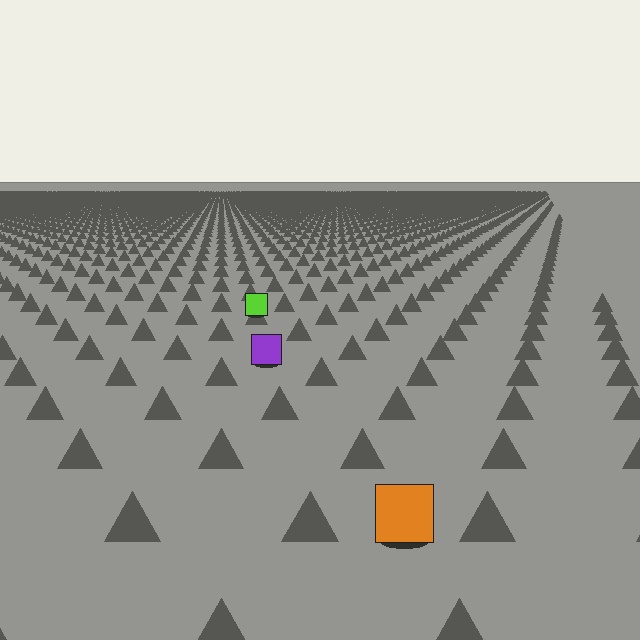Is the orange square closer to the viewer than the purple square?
Yes. The orange square is closer — you can tell from the texture gradient: the ground texture is coarser near it.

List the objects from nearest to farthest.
From nearest to farthest: the orange square, the purple square, the lime square.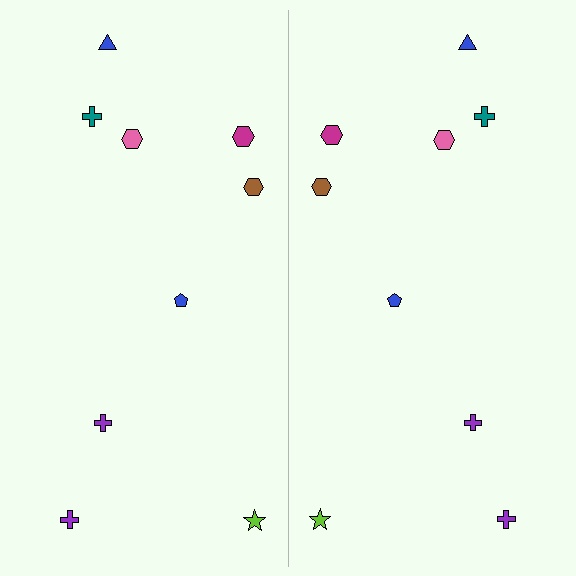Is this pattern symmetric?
Yes, this pattern has bilateral (reflection) symmetry.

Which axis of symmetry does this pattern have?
The pattern has a vertical axis of symmetry running through the center of the image.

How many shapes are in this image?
There are 18 shapes in this image.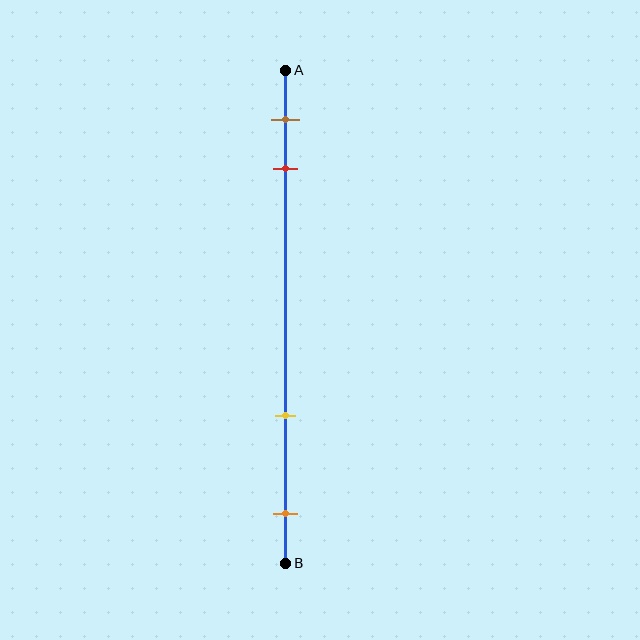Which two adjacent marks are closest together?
The brown and red marks are the closest adjacent pair.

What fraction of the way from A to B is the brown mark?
The brown mark is approximately 10% (0.1) of the way from A to B.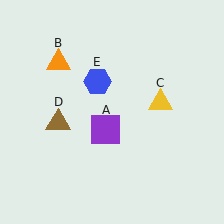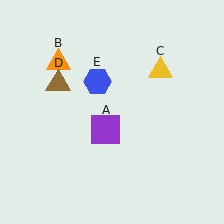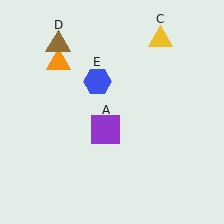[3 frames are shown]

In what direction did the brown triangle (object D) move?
The brown triangle (object D) moved up.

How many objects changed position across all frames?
2 objects changed position: yellow triangle (object C), brown triangle (object D).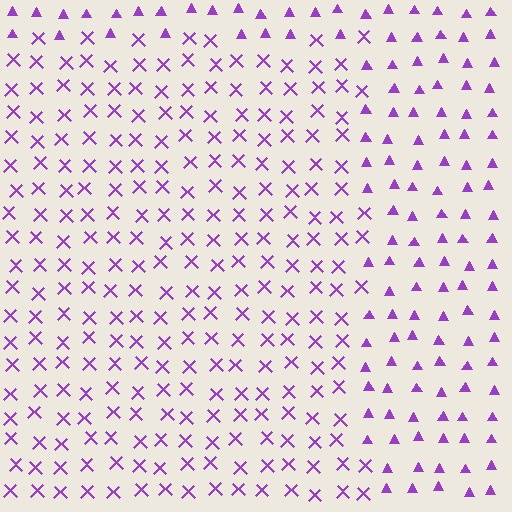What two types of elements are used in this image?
The image uses X marks inside the rectangle region and triangles outside it.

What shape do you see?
I see a rectangle.